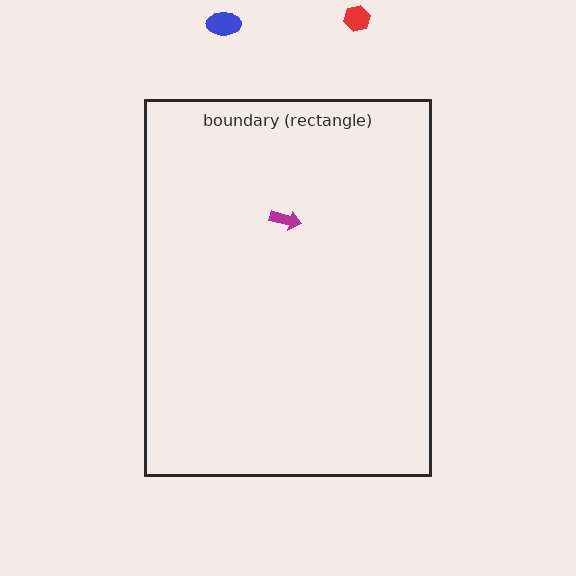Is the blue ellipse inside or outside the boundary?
Outside.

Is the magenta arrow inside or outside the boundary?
Inside.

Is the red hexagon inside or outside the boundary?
Outside.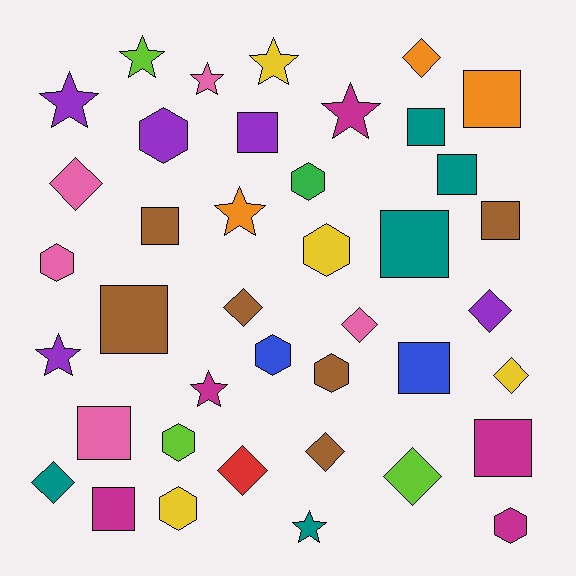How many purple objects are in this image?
There are 5 purple objects.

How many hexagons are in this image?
There are 9 hexagons.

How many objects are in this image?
There are 40 objects.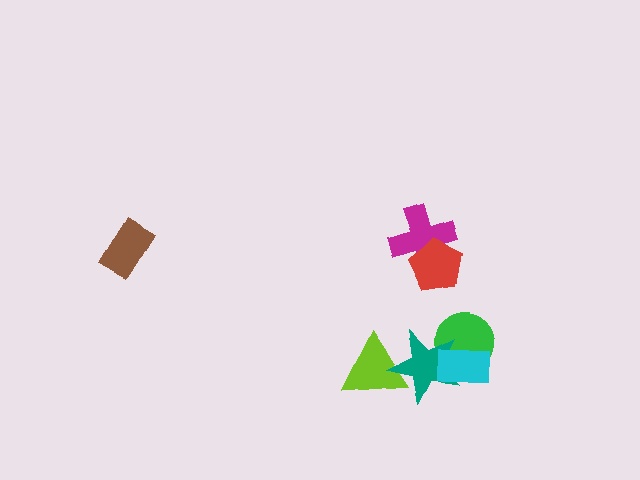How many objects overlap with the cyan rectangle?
2 objects overlap with the cyan rectangle.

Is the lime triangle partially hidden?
Yes, it is partially covered by another shape.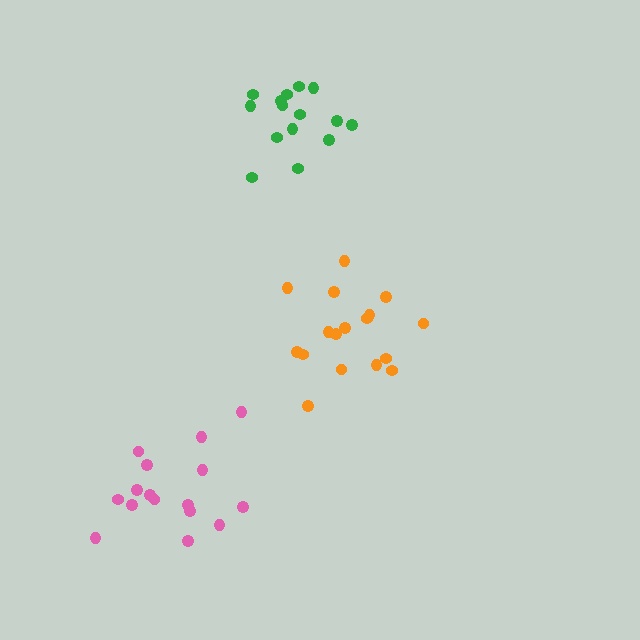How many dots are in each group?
Group 1: 15 dots, Group 2: 16 dots, Group 3: 17 dots (48 total).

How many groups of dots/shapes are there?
There are 3 groups.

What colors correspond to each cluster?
The clusters are colored: green, pink, orange.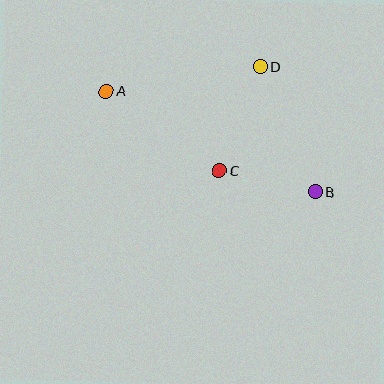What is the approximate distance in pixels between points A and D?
The distance between A and D is approximately 156 pixels.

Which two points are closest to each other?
Points B and C are closest to each other.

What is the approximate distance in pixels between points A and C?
The distance between A and C is approximately 138 pixels.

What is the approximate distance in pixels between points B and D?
The distance between B and D is approximately 137 pixels.